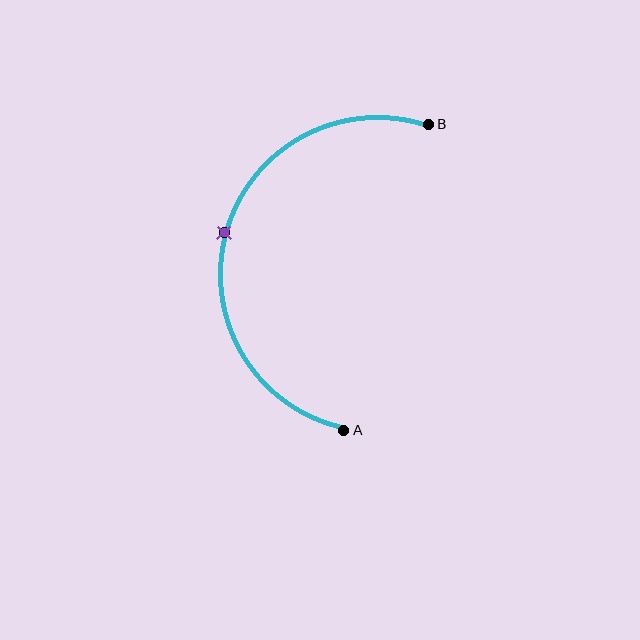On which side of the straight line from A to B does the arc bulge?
The arc bulges to the left of the straight line connecting A and B.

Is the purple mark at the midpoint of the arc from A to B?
Yes. The purple mark lies on the arc at equal arc-length from both A and B — it is the arc midpoint.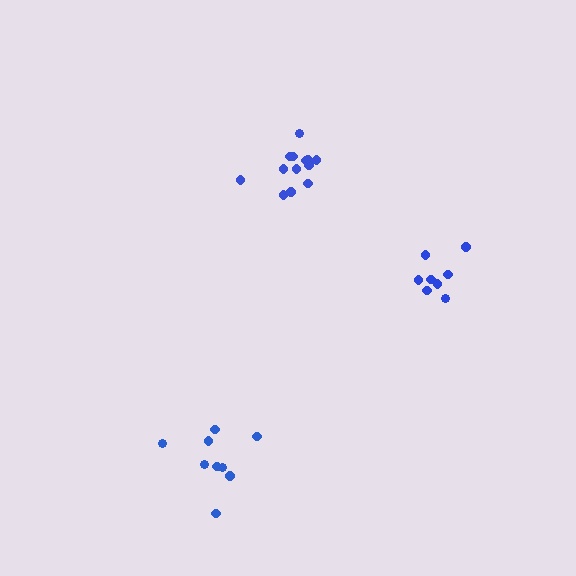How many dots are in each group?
Group 1: 9 dots, Group 2: 8 dots, Group 3: 13 dots (30 total).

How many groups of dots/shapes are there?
There are 3 groups.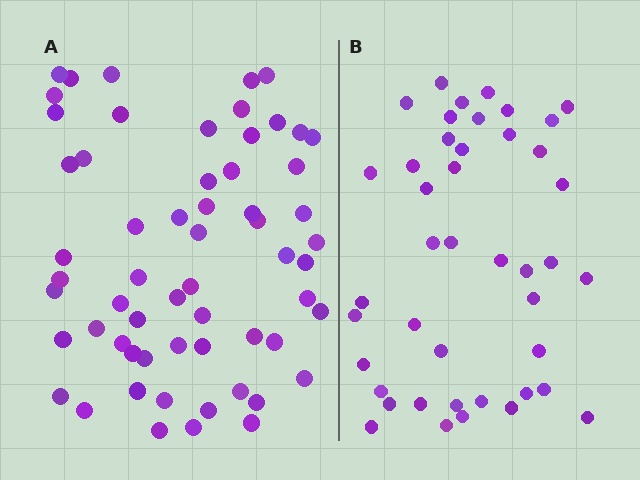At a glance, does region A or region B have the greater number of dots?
Region A (the left region) has more dots.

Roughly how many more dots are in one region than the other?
Region A has approximately 15 more dots than region B.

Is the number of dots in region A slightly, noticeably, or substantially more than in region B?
Region A has noticeably more, but not dramatically so. The ratio is roughly 1.4 to 1.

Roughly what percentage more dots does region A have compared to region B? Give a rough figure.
About 40% more.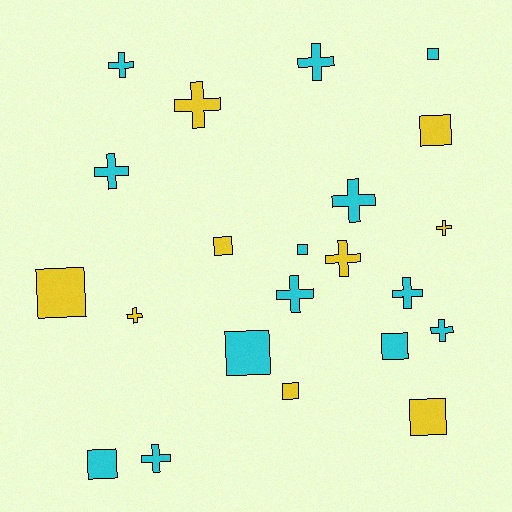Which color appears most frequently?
Cyan, with 13 objects.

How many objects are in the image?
There are 22 objects.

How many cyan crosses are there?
There are 8 cyan crosses.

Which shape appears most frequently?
Cross, with 12 objects.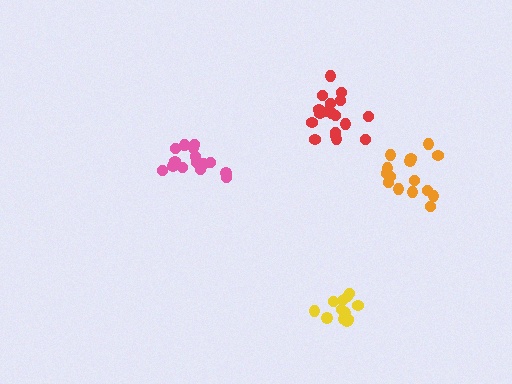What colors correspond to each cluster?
The clusters are colored: red, yellow, orange, pink.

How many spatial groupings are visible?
There are 4 spatial groupings.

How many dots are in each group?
Group 1: 18 dots, Group 2: 12 dots, Group 3: 15 dots, Group 4: 16 dots (61 total).